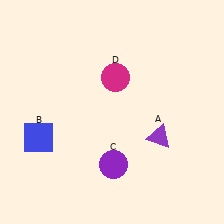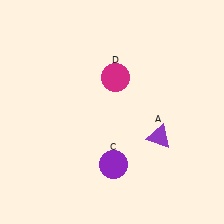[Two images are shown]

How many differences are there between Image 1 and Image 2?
There is 1 difference between the two images.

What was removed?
The blue square (B) was removed in Image 2.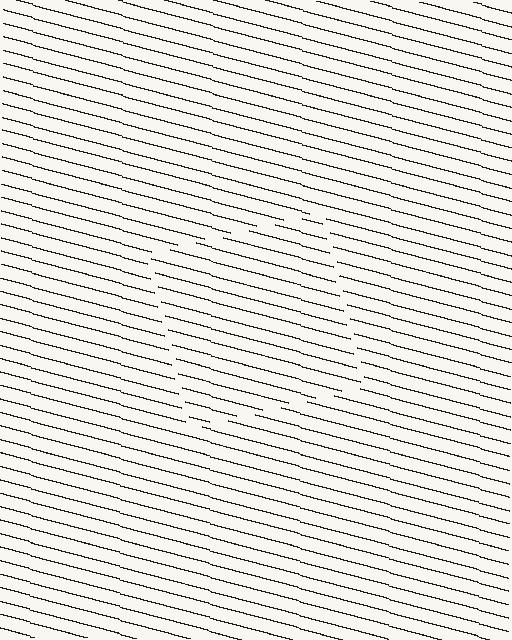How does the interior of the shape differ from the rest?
The interior of the shape contains the same grating, shifted by half a period — the contour is defined by the phase discontinuity where line-ends from the inner and outer gratings abut.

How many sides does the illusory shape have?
4 sides — the line-ends trace a square.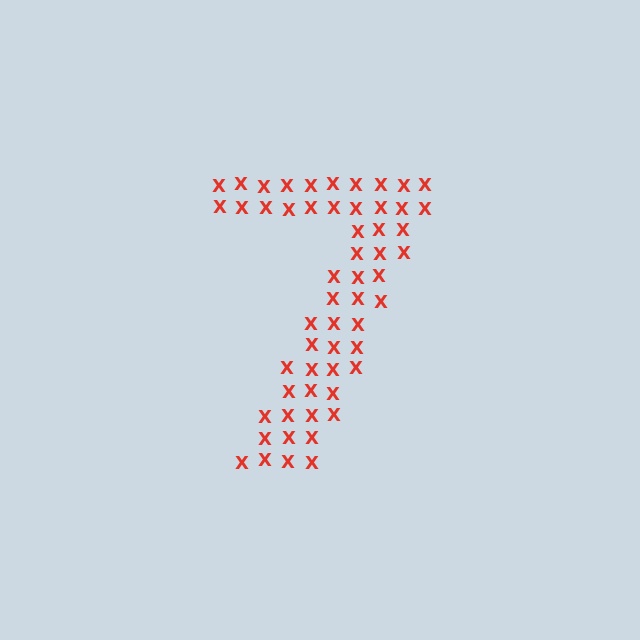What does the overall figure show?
The overall figure shows the digit 7.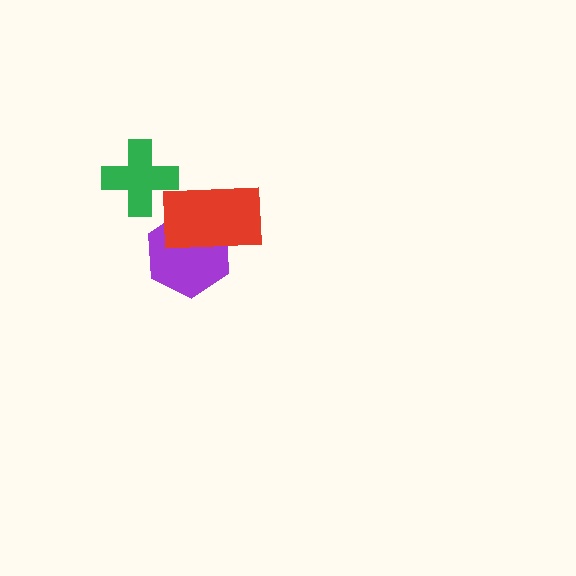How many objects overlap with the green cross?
0 objects overlap with the green cross.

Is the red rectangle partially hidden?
No, no other shape covers it.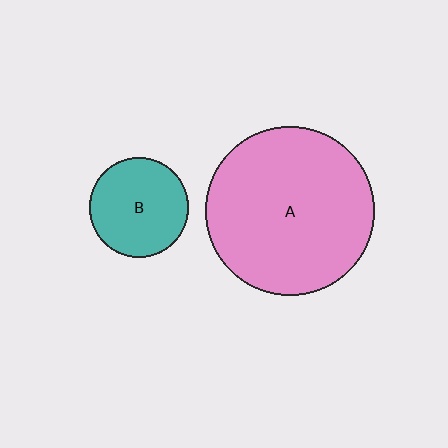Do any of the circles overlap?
No, none of the circles overlap.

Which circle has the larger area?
Circle A (pink).